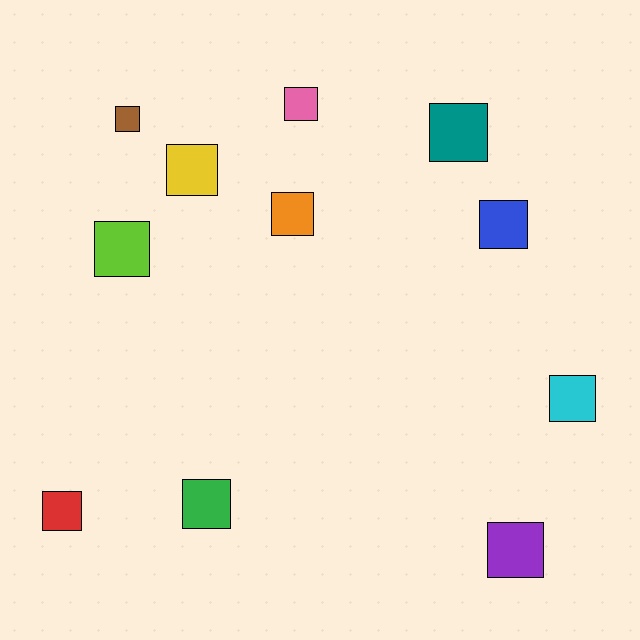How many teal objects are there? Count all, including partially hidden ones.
There is 1 teal object.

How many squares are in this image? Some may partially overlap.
There are 11 squares.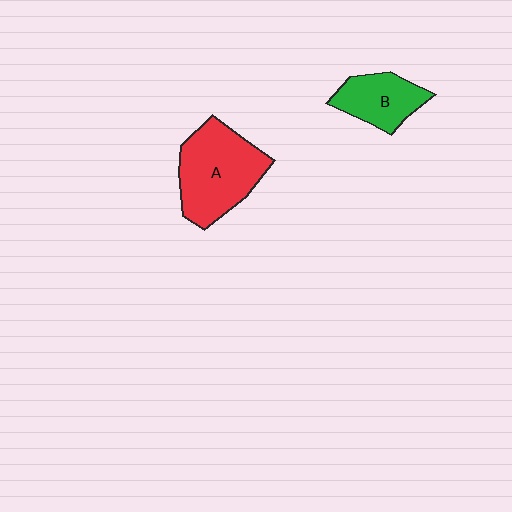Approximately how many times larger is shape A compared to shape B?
Approximately 1.7 times.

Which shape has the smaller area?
Shape B (green).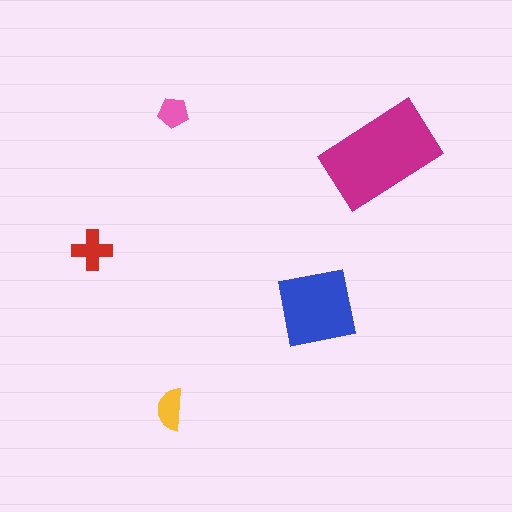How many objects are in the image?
There are 5 objects in the image.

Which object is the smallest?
The pink pentagon.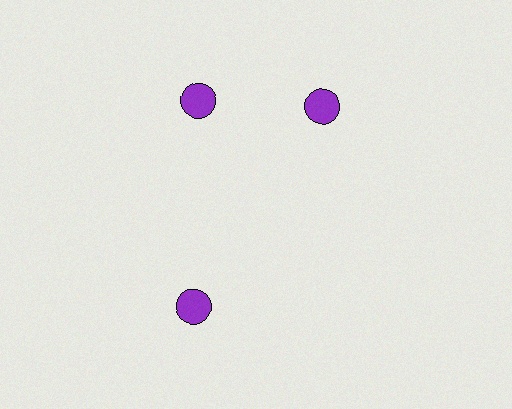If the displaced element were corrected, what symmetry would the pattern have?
It would have 3-fold rotational symmetry — the pattern would map onto itself every 120 degrees.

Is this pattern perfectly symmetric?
No. The 3 purple circles are arranged in a ring, but one element near the 3 o'clock position is rotated out of alignment along the ring, breaking the 3-fold rotational symmetry.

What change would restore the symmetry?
The symmetry would be restored by rotating it back into even spacing with its neighbors so that all 3 circles sit at equal angles and equal distance from the center.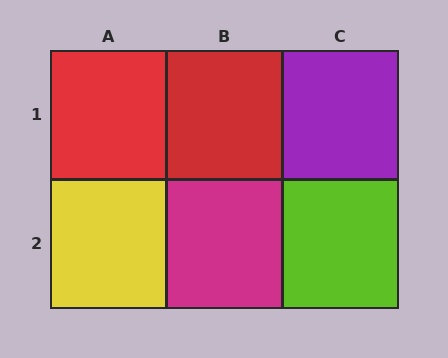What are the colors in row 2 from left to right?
Yellow, magenta, lime.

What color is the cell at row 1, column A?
Red.